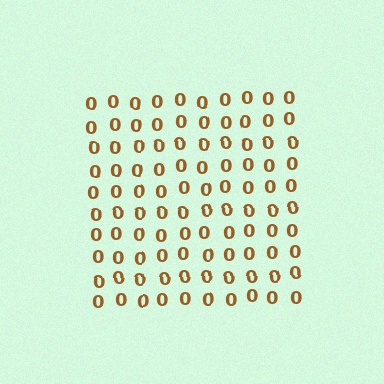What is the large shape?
The large shape is a square.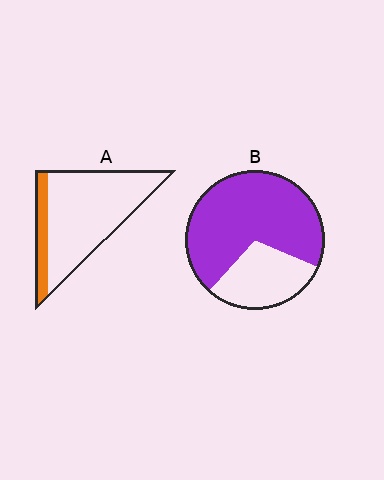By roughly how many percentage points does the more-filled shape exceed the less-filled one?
By roughly 50 percentage points (B over A).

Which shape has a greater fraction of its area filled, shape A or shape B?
Shape B.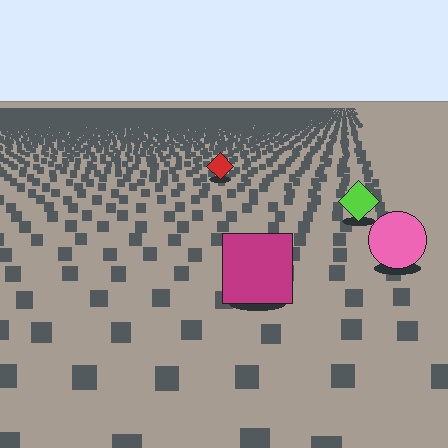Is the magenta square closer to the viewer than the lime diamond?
Yes. The magenta square is closer — you can tell from the texture gradient: the ground texture is coarser near it.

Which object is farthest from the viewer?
The red diamond is farthest from the viewer. It appears smaller and the ground texture around it is denser.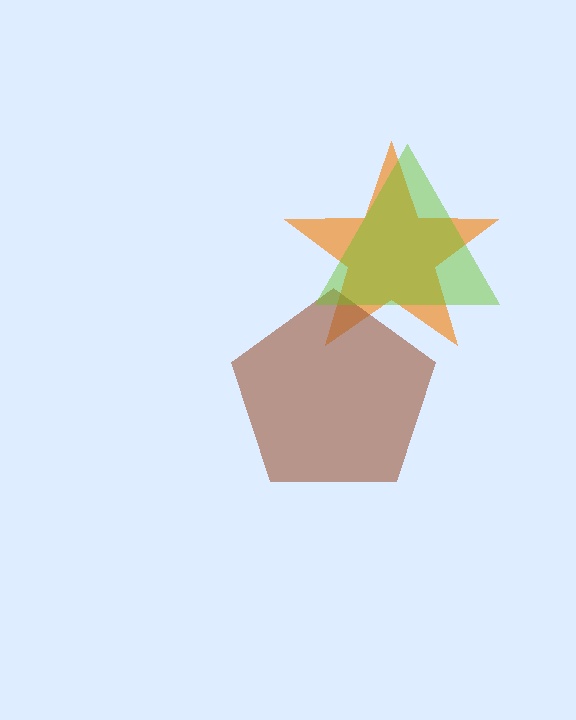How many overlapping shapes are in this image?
There are 3 overlapping shapes in the image.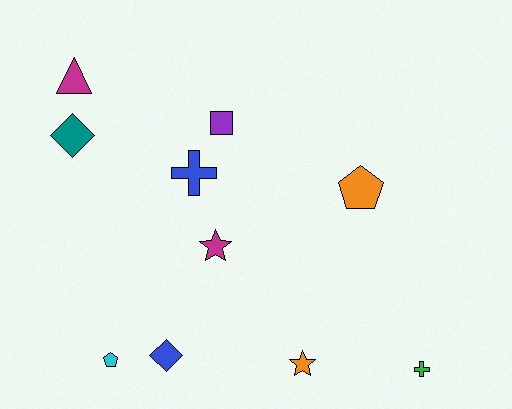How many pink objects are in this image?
There are no pink objects.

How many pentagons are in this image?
There are 2 pentagons.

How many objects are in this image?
There are 10 objects.